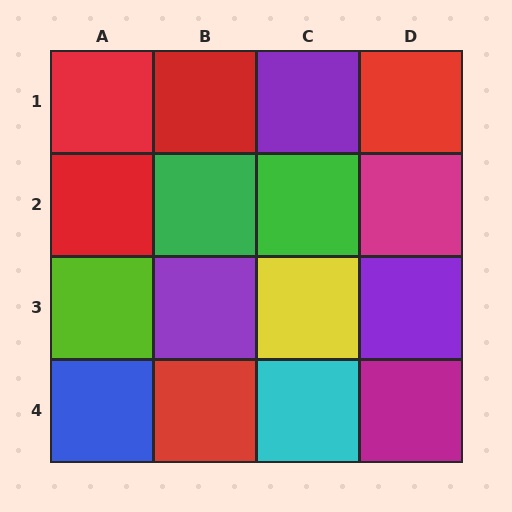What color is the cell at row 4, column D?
Magenta.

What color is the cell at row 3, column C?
Yellow.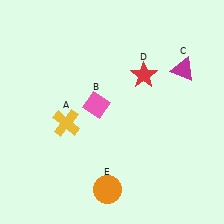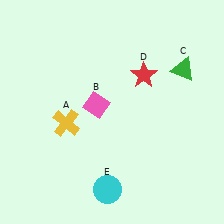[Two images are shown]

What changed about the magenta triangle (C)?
In Image 1, C is magenta. In Image 2, it changed to green.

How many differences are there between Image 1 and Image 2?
There are 2 differences between the two images.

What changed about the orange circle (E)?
In Image 1, E is orange. In Image 2, it changed to cyan.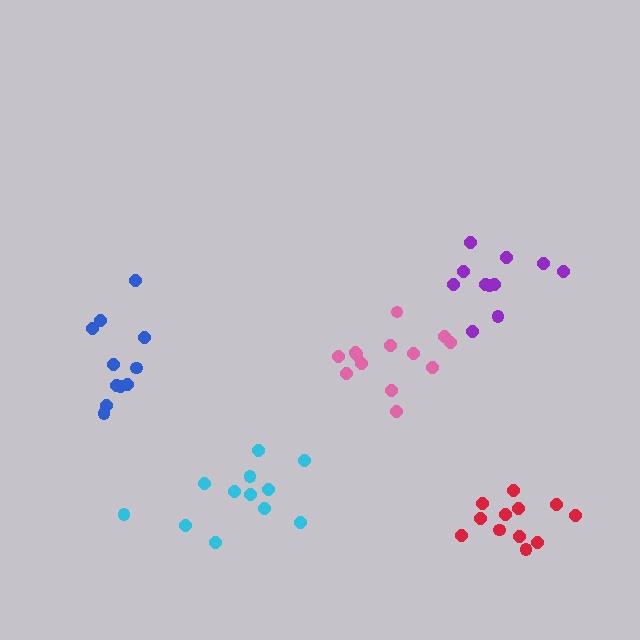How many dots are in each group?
Group 1: 12 dots, Group 2: 11 dots, Group 3: 13 dots, Group 4: 12 dots, Group 5: 11 dots (59 total).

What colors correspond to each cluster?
The clusters are colored: cyan, blue, pink, red, purple.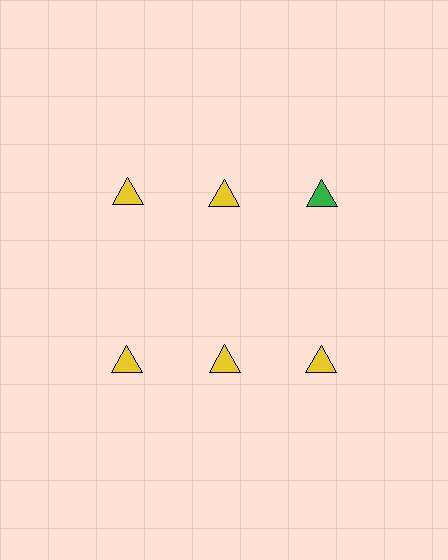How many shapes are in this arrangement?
There are 6 shapes arranged in a grid pattern.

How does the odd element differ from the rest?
It has a different color: green instead of yellow.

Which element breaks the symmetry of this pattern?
The green triangle in the top row, center column breaks the symmetry. All other shapes are yellow triangles.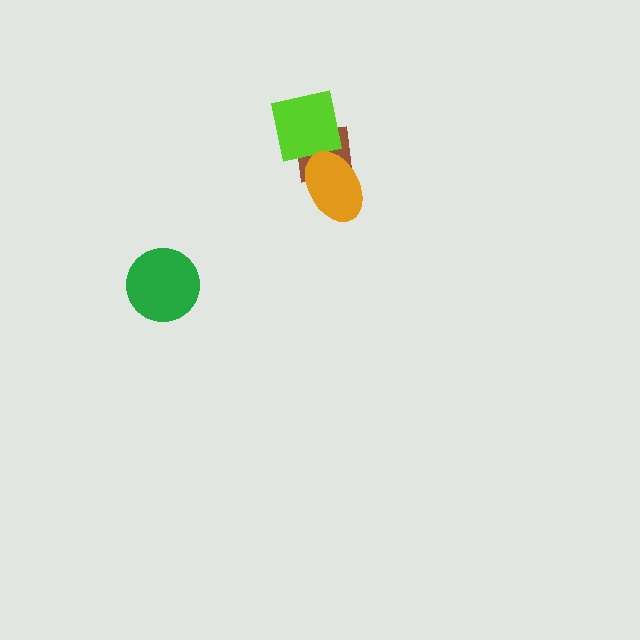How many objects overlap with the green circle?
0 objects overlap with the green circle.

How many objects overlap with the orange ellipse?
2 objects overlap with the orange ellipse.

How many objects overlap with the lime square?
2 objects overlap with the lime square.